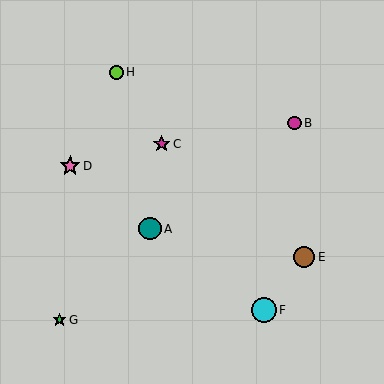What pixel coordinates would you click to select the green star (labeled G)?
Click at (60, 320) to select the green star G.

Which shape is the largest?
The cyan circle (labeled F) is the largest.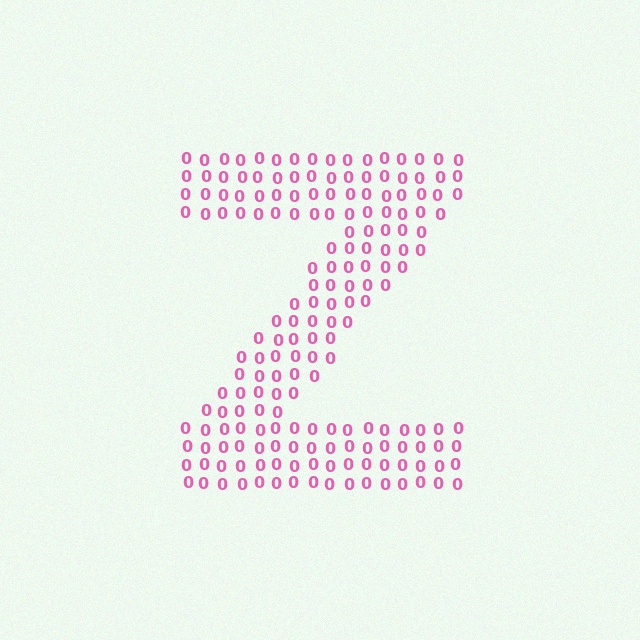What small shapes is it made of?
It is made of small digit 0's.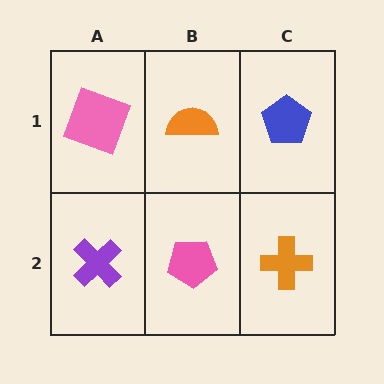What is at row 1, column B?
An orange semicircle.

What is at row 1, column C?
A blue pentagon.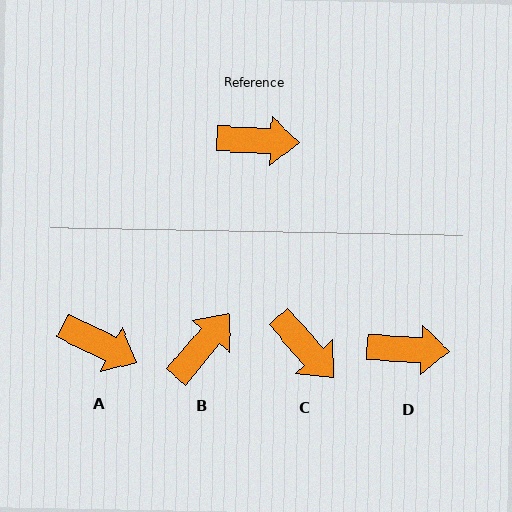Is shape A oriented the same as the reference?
No, it is off by about 24 degrees.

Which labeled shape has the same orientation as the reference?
D.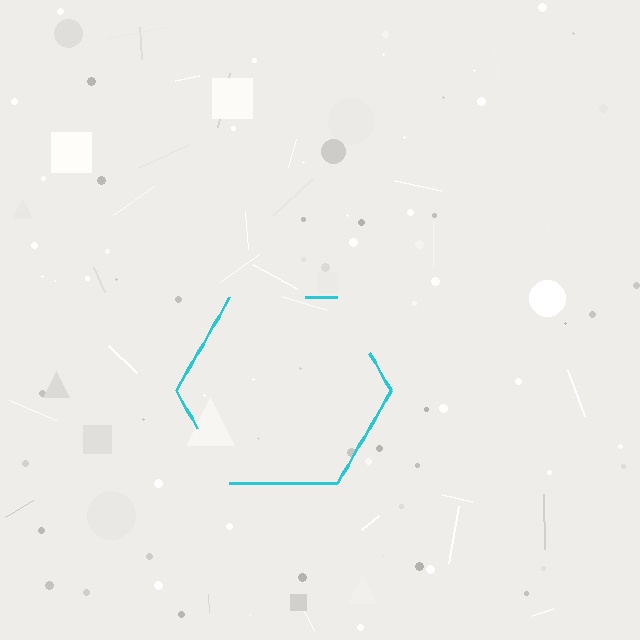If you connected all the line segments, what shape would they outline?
They would outline a hexagon.